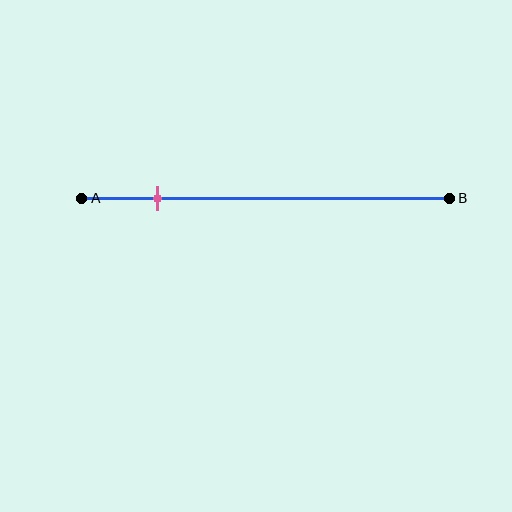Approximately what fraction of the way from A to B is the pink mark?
The pink mark is approximately 20% of the way from A to B.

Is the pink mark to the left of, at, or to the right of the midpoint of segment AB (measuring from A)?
The pink mark is to the left of the midpoint of segment AB.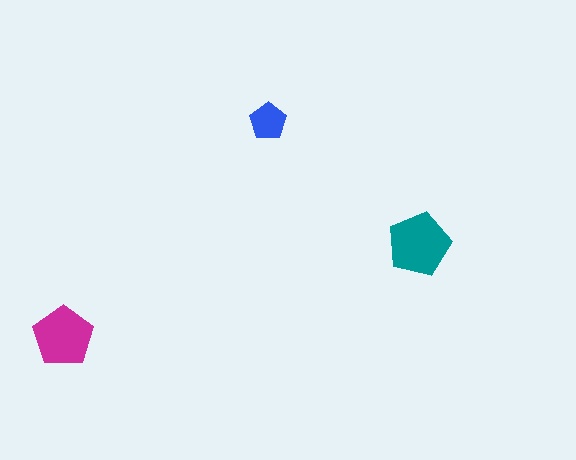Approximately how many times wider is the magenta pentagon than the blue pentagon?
About 1.5 times wider.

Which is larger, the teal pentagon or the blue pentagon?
The teal one.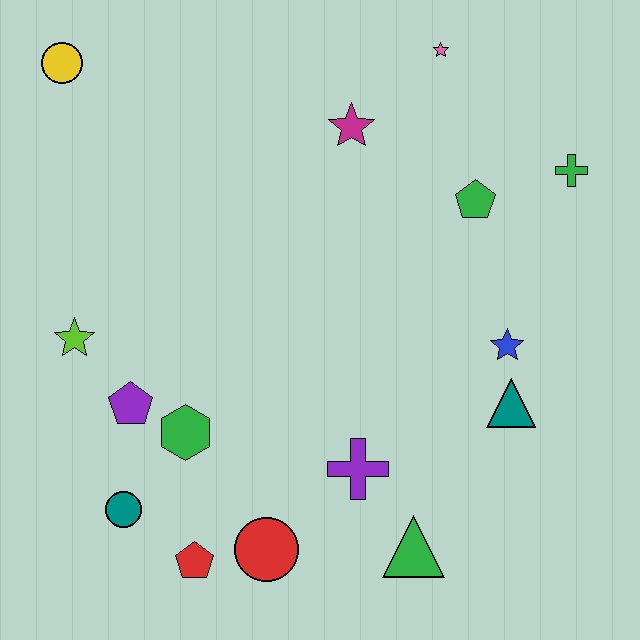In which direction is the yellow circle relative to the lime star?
The yellow circle is above the lime star.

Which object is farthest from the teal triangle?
The yellow circle is farthest from the teal triangle.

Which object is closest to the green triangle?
The purple cross is closest to the green triangle.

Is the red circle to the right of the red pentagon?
Yes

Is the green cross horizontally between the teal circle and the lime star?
No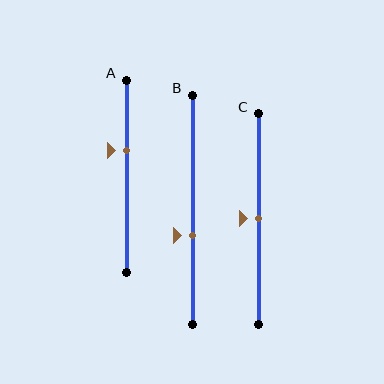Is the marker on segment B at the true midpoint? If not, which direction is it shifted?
No, the marker on segment B is shifted downward by about 11% of the segment length.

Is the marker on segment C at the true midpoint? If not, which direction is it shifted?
Yes, the marker on segment C is at the true midpoint.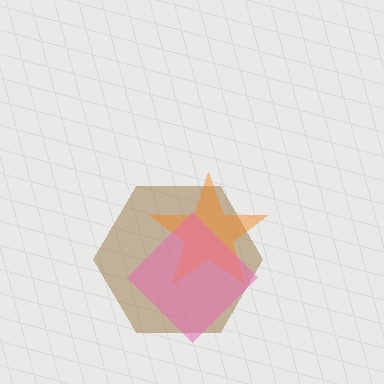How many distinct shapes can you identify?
There are 3 distinct shapes: a brown hexagon, an orange star, a pink diamond.